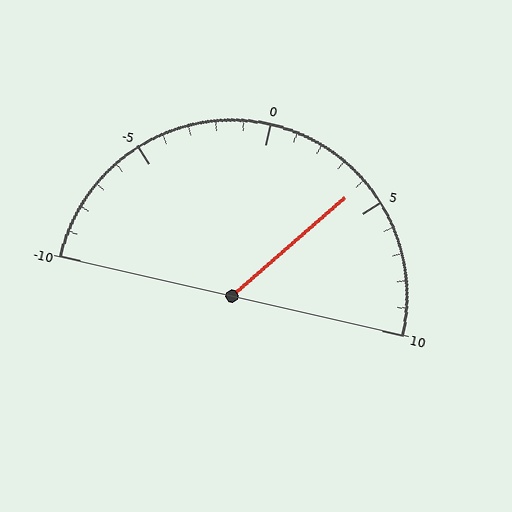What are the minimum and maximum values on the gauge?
The gauge ranges from -10 to 10.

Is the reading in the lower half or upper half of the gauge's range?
The reading is in the upper half of the range (-10 to 10).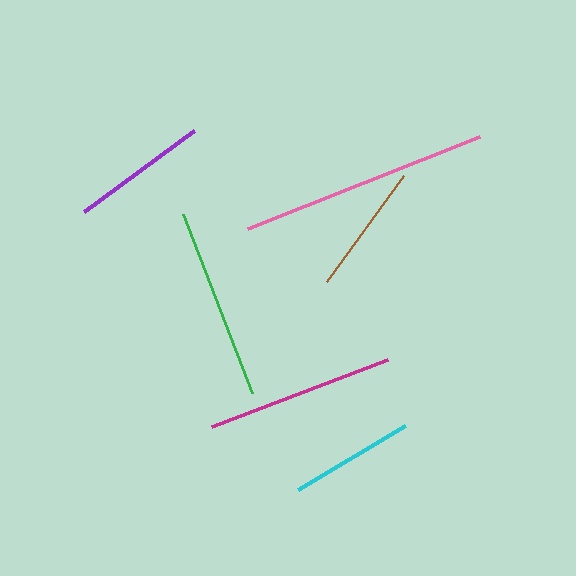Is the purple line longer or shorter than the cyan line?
The purple line is longer than the cyan line.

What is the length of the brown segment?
The brown segment is approximately 131 pixels long.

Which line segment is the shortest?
The cyan line is the shortest at approximately 125 pixels.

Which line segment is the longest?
The pink line is the longest at approximately 249 pixels.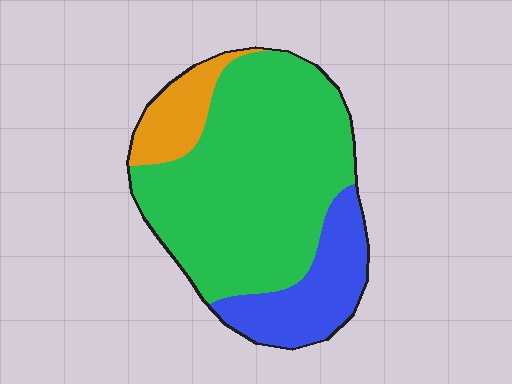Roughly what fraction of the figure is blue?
Blue covers roughly 20% of the figure.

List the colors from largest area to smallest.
From largest to smallest: green, blue, orange.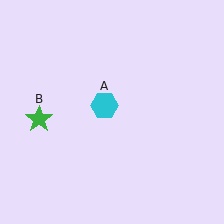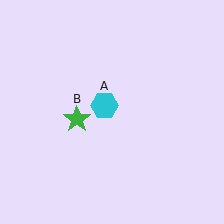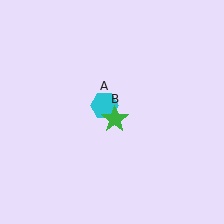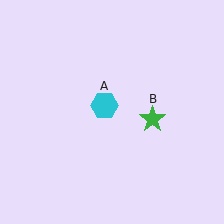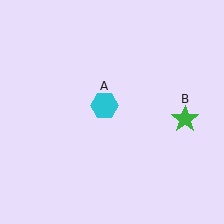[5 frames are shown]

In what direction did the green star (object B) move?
The green star (object B) moved right.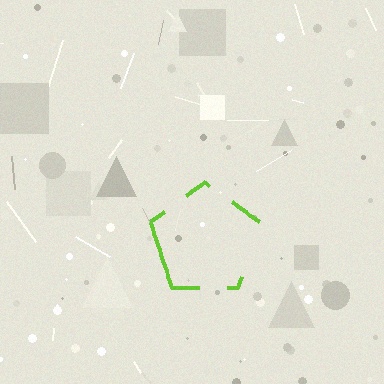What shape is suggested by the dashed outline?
The dashed outline suggests a pentagon.